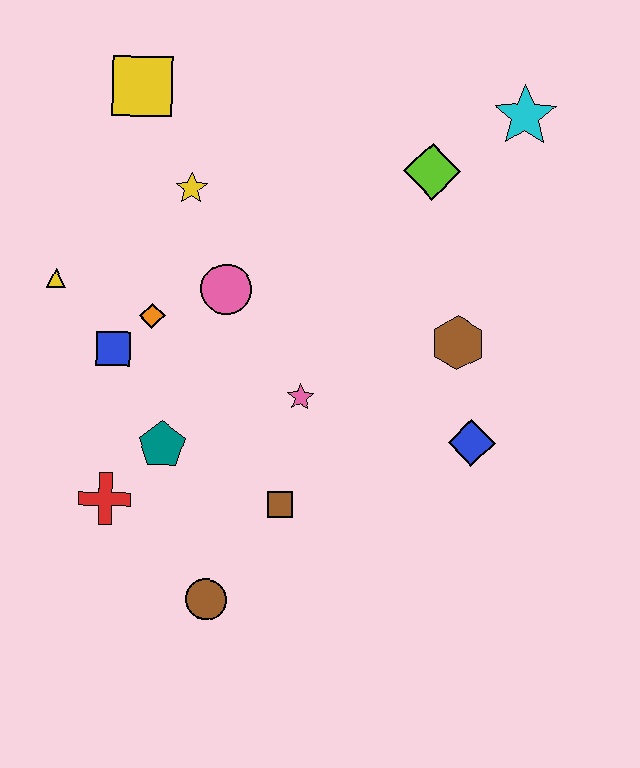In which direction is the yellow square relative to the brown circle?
The yellow square is above the brown circle.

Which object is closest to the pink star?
The brown square is closest to the pink star.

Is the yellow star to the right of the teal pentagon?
Yes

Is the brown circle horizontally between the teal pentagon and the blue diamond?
Yes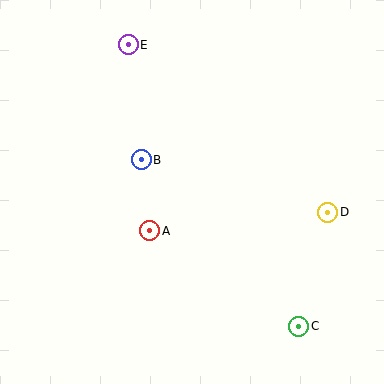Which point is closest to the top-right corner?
Point D is closest to the top-right corner.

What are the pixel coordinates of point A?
Point A is at (150, 231).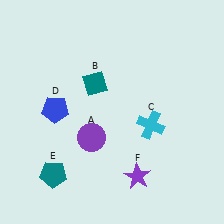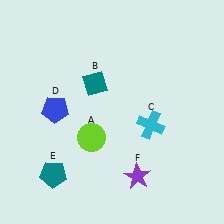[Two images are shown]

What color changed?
The circle (A) changed from purple in Image 1 to lime in Image 2.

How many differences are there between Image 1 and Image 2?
There is 1 difference between the two images.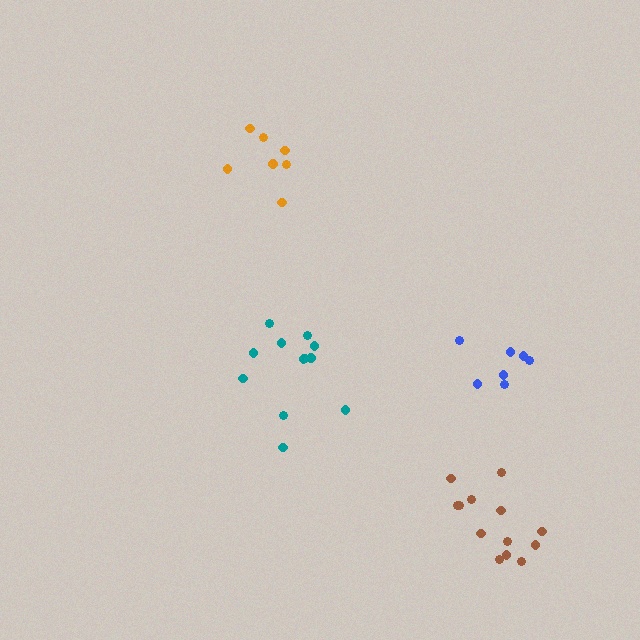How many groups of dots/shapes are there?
There are 4 groups.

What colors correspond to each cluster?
The clusters are colored: teal, blue, orange, brown.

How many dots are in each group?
Group 1: 12 dots, Group 2: 7 dots, Group 3: 7 dots, Group 4: 13 dots (39 total).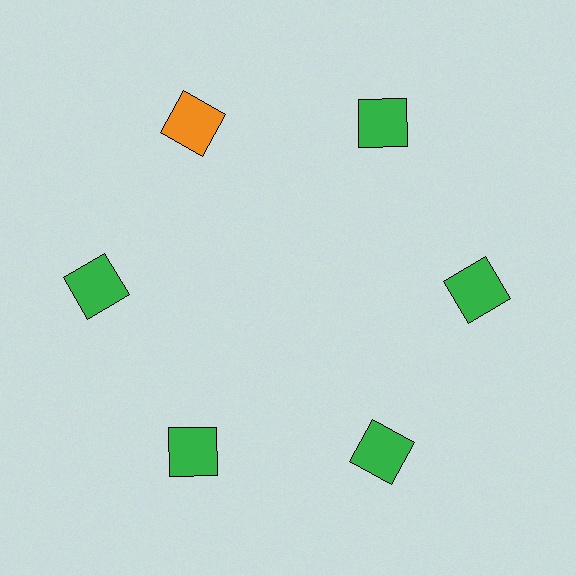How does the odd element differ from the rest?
It has a different color: orange instead of green.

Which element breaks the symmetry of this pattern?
The orange square at roughly the 11 o'clock position breaks the symmetry. All other shapes are green squares.